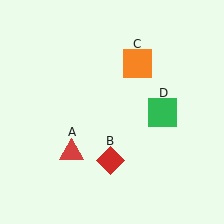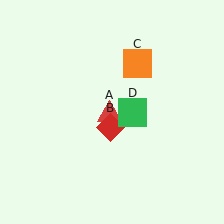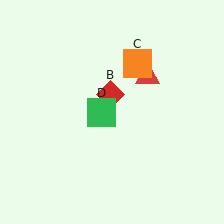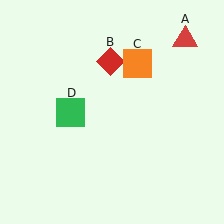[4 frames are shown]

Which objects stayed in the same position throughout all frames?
Orange square (object C) remained stationary.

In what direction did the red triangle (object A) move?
The red triangle (object A) moved up and to the right.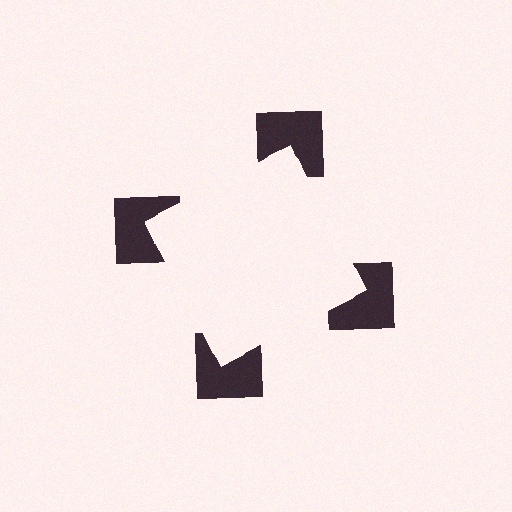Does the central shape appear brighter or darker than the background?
It typically appears slightly brighter than the background, even though no actual brightness change is drawn.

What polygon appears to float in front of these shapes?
An illusory square — its edges are inferred from the aligned wedge cuts in the notched squares, not physically drawn.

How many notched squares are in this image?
There are 4 — one at each vertex of the illusory square.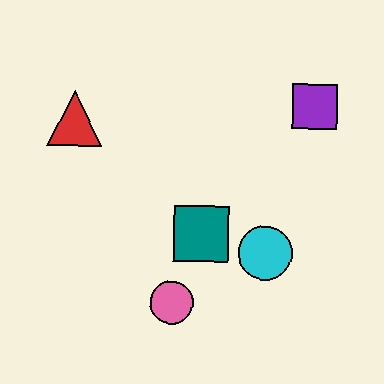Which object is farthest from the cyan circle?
The red triangle is farthest from the cyan circle.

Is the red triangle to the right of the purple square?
No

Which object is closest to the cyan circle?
The teal square is closest to the cyan circle.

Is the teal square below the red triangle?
Yes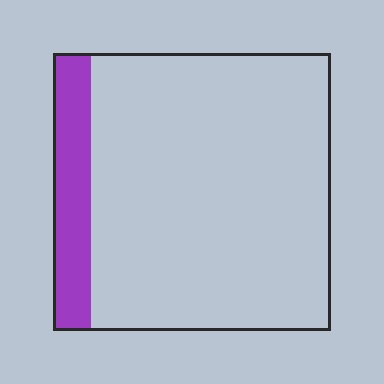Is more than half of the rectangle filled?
No.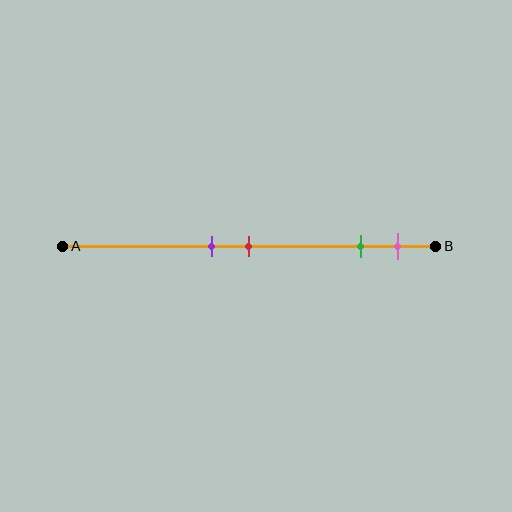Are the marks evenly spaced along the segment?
No, the marks are not evenly spaced.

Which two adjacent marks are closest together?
The purple and red marks are the closest adjacent pair.